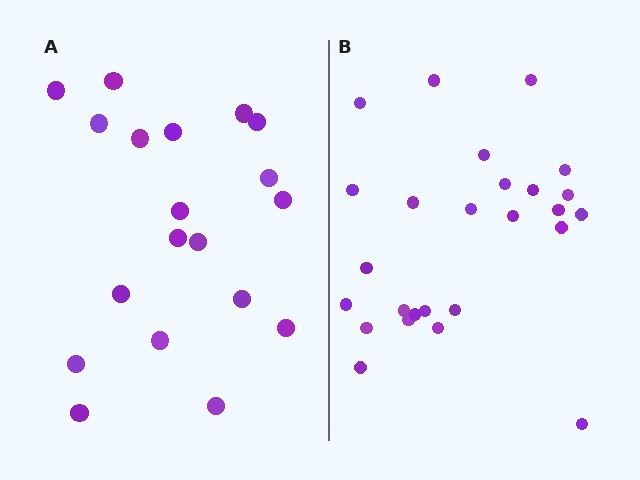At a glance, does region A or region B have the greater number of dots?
Region B (the right region) has more dots.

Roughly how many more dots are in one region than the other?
Region B has roughly 8 or so more dots than region A.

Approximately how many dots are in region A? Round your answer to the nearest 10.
About 20 dots. (The exact count is 19, which rounds to 20.)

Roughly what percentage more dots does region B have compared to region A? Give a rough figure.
About 35% more.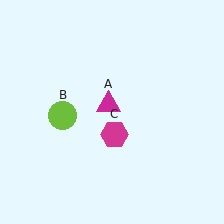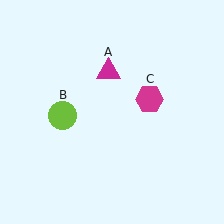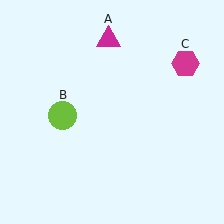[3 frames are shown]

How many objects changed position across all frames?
2 objects changed position: magenta triangle (object A), magenta hexagon (object C).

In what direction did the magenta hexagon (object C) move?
The magenta hexagon (object C) moved up and to the right.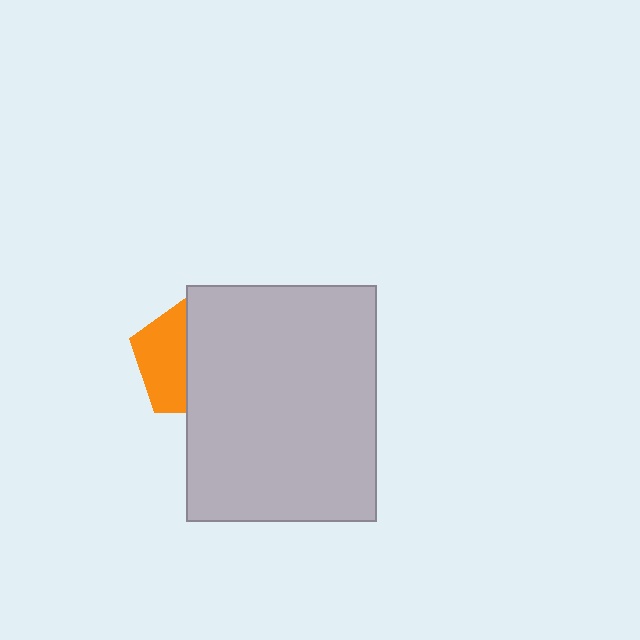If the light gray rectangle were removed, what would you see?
You would see the complete orange pentagon.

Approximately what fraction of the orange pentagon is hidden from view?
Roughly 59% of the orange pentagon is hidden behind the light gray rectangle.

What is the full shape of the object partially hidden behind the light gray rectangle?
The partially hidden object is an orange pentagon.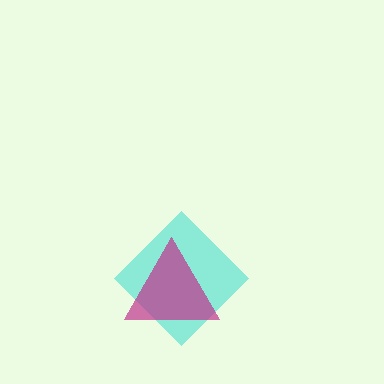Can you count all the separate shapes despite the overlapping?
Yes, there are 2 separate shapes.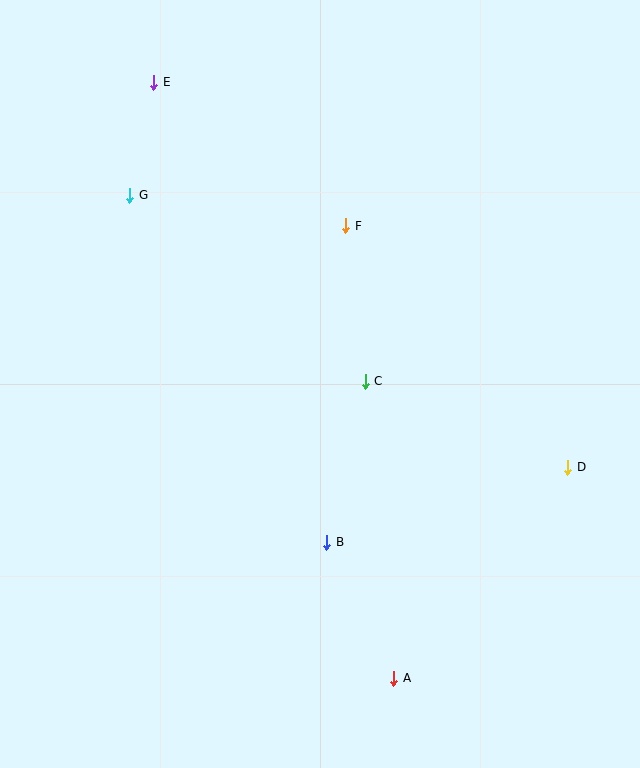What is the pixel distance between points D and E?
The distance between D and E is 565 pixels.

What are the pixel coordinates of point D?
Point D is at (568, 467).